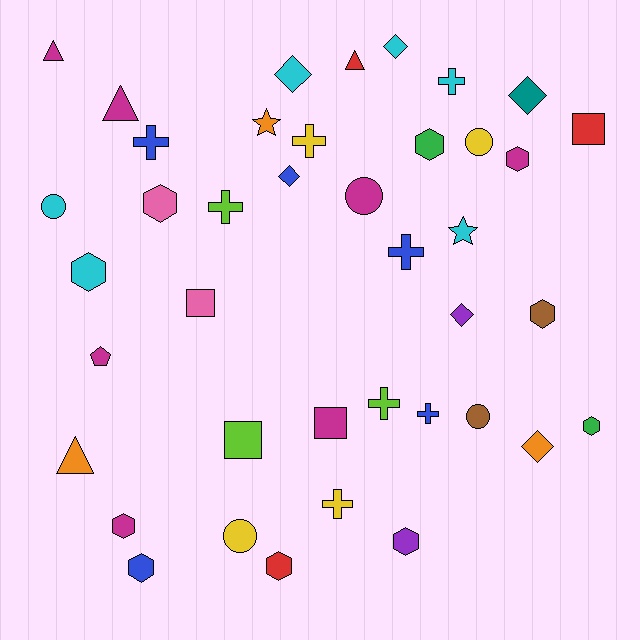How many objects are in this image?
There are 40 objects.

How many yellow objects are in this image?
There are 4 yellow objects.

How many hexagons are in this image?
There are 10 hexagons.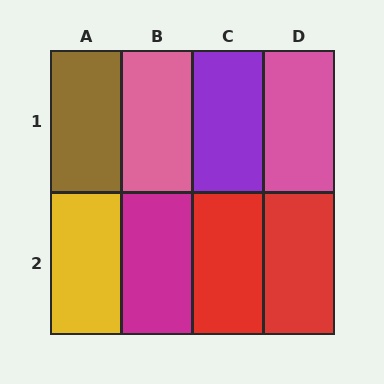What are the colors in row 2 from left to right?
Yellow, magenta, red, red.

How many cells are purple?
1 cell is purple.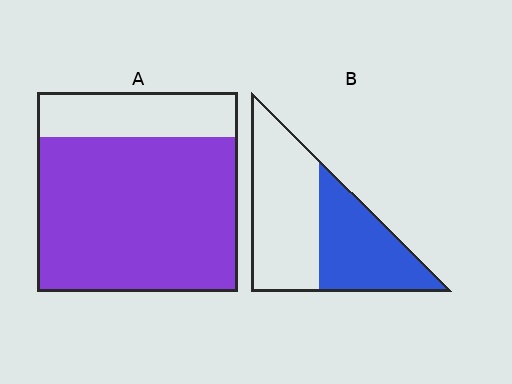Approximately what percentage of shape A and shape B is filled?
A is approximately 80% and B is approximately 45%.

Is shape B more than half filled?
No.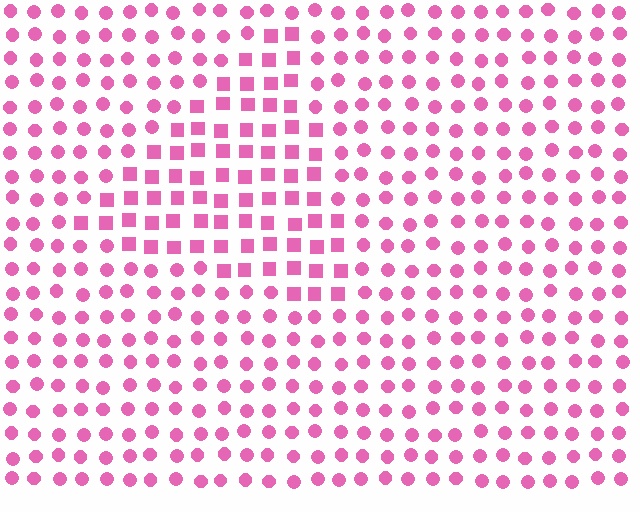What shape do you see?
I see a triangle.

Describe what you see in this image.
The image is filled with small pink elements arranged in a uniform grid. A triangle-shaped region contains squares, while the surrounding area contains circles. The boundary is defined purely by the change in element shape.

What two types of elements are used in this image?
The image uses squares inside the triangle region and circles outside it.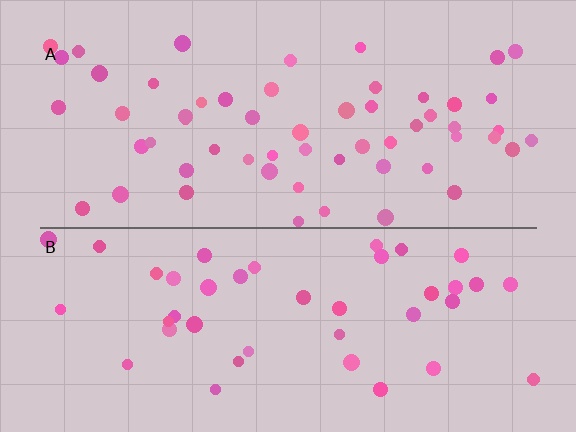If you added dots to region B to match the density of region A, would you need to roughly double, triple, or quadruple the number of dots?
Approximately double.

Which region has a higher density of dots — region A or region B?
A (the top).